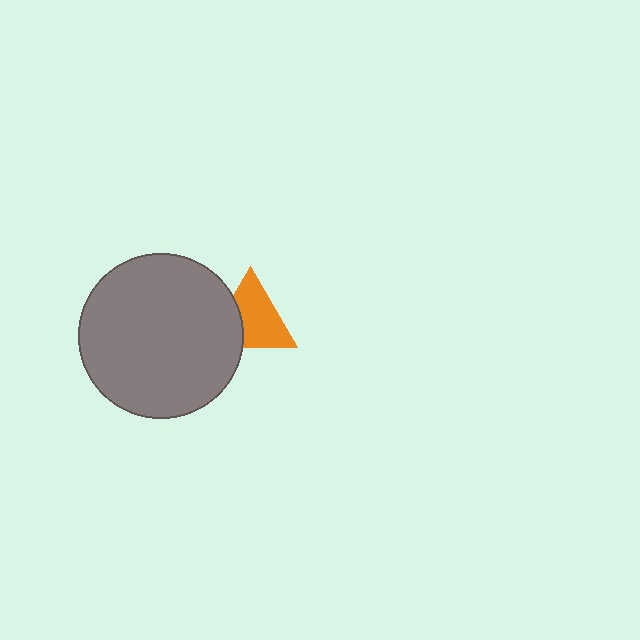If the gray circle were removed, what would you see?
You would see the complete orange triangle.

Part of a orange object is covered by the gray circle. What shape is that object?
It is a triangle.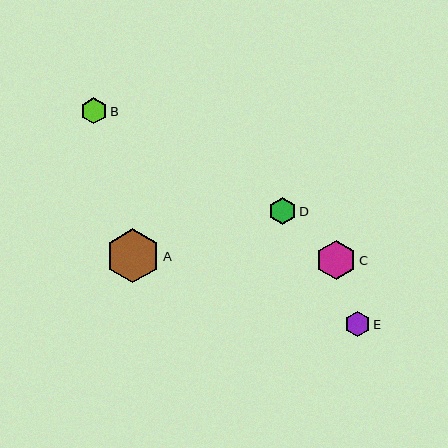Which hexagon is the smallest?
Hexagon E is the smallest with a size of approximately 25 pixels.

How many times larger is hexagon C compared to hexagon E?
Hexagon C is approximately 1.6 times the size of hexagon E.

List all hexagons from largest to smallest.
From largest to smallest: A, C, D, B, E.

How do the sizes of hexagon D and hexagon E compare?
Hexagon D and hexagon E are approximately the same size.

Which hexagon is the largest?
Hexagon A is the largest with a size of approximately 54 pixels.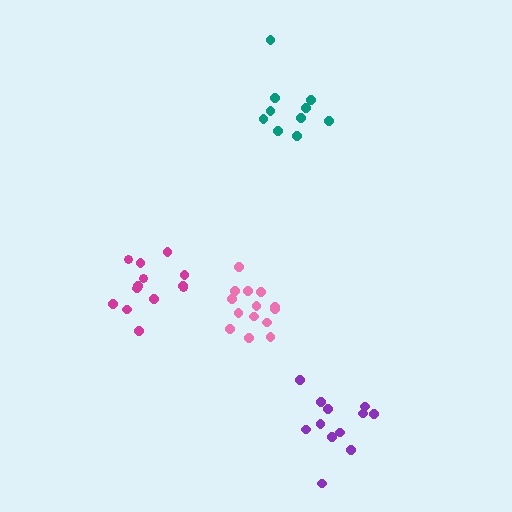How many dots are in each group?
Group 1: 13 dots, Group 2: 14 dots, Group 3: 10 dots, Group 4: 12 dots (49 total).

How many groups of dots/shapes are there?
There are 4 groups.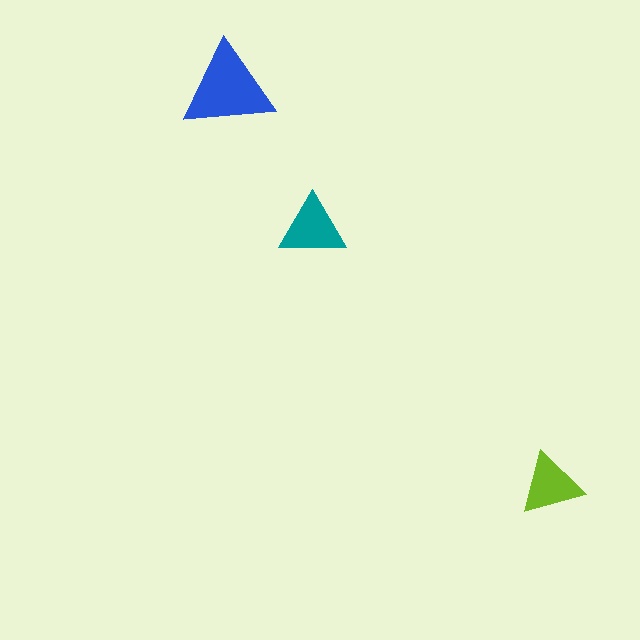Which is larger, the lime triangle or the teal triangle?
The teal one.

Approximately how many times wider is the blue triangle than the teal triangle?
About 1.5 times wider.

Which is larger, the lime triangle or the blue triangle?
The blue one.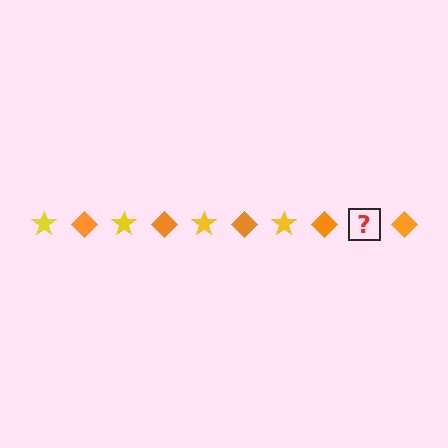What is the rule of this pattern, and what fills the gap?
The rule is that the pattern alternates between yellow star and orange diamond. The gap should be filled with a yellow star.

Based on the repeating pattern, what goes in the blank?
The blank should be a yellow star.